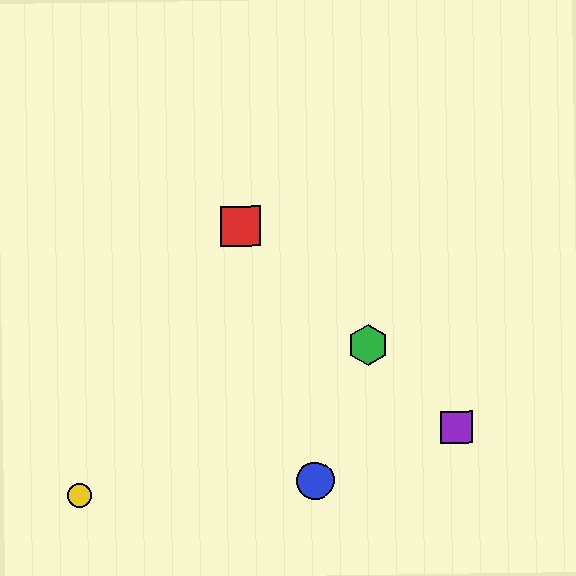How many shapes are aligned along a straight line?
3 shapes (the red square, the green hexagon, the purple square) are aligned along a straight line.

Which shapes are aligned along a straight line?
The red square, the green hexagon, the purple square are aligned along a straight line.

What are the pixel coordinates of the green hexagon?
The green hexagon is at (368, 345).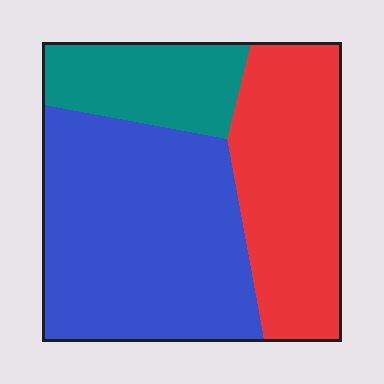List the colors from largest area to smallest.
From largest to smallest: blue, red, teal.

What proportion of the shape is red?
Red takes up between a sixth and a third of the shape.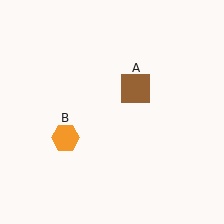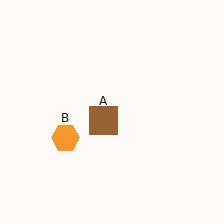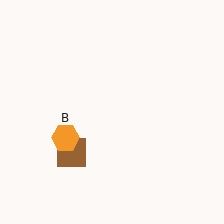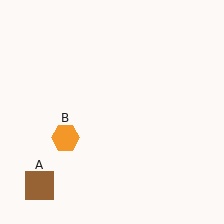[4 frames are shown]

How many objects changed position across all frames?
1 object changed position: brown square (object A).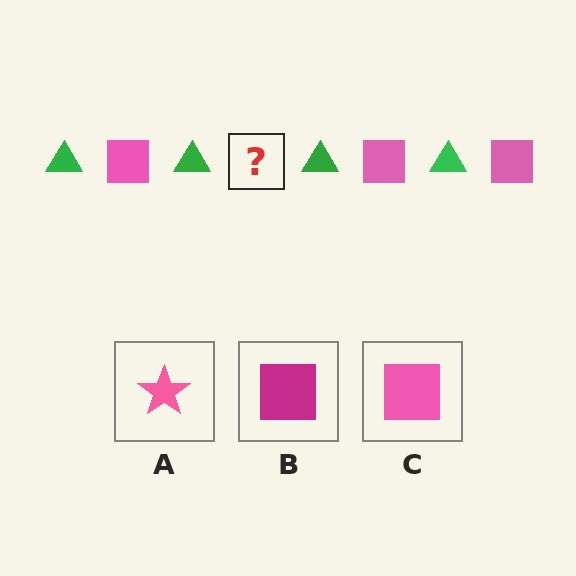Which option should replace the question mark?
Option C.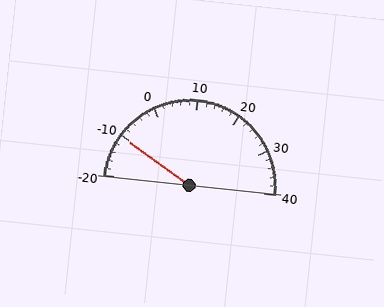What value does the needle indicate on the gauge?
The needle indicates approximately -10.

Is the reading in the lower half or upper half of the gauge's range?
The reading is in the lower half of the range (-20 to 40).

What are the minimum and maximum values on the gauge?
The gauge ranges from -20 to 40.